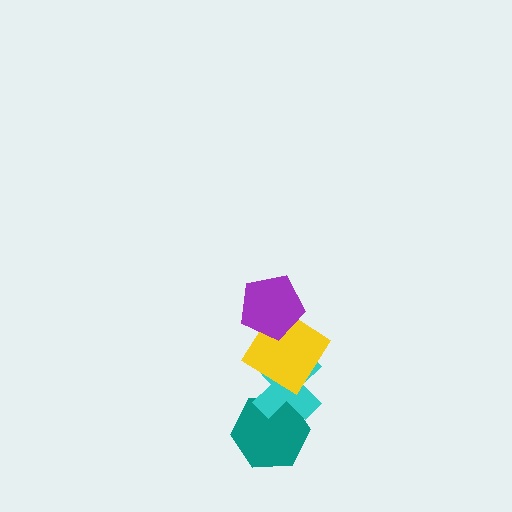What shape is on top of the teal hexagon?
The cyan cross is on top of the teal hexagon.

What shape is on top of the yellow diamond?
The purple pentagon is on top of the yellow diamond.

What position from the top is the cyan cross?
The cyan cross is 3rd from the top.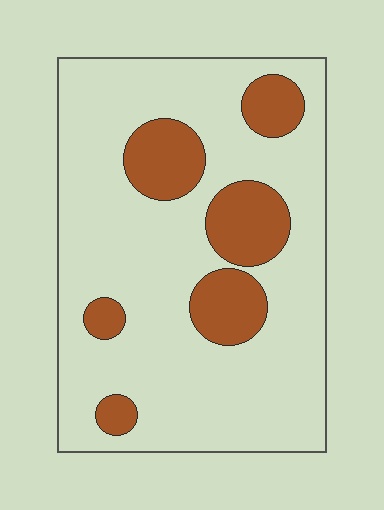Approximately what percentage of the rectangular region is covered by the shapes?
Approximately 20%.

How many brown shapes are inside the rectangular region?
6.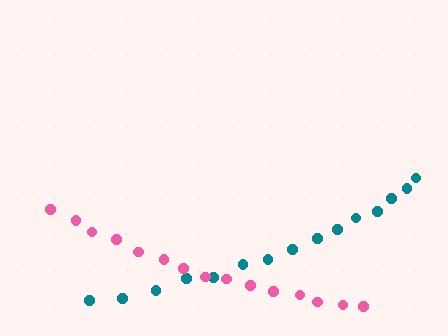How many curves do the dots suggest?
There are 2 distinct paths.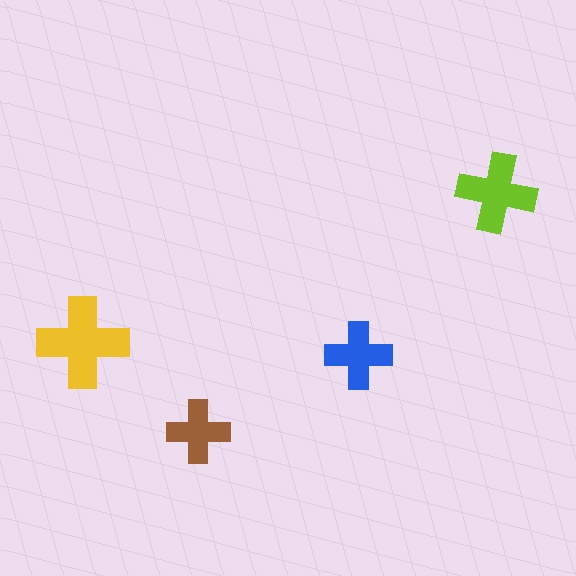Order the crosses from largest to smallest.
the yellow one, the lime one, the blue one, the brown one.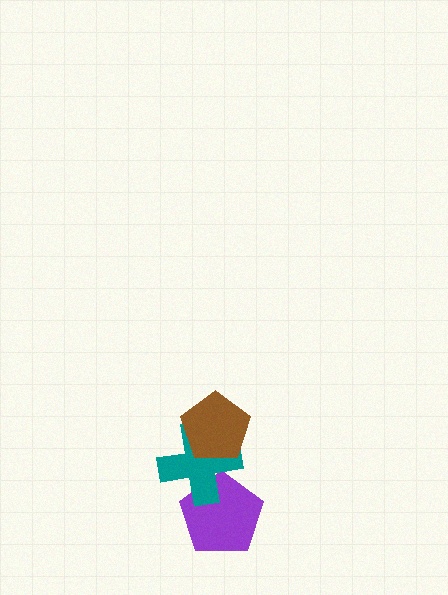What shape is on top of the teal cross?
The brown pentagon is on top of the teal cross.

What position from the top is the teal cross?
The teal cross is 2nd from the top.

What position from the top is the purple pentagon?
The purple pentagon is 3rd from the top.